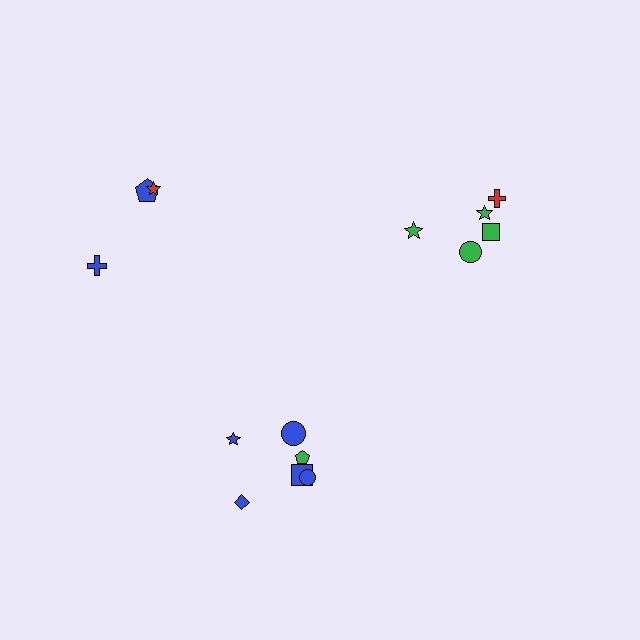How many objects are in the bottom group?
There are 6 objects.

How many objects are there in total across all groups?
There are 14 objects.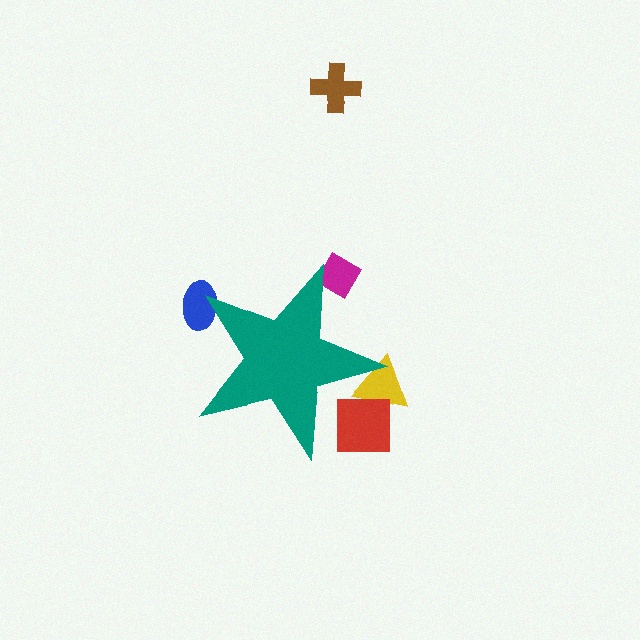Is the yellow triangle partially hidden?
Yes, the yellow triangle is partially hidden behind the teal star.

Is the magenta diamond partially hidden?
Yes, the magenta diamond is partially hidden behind the teal star.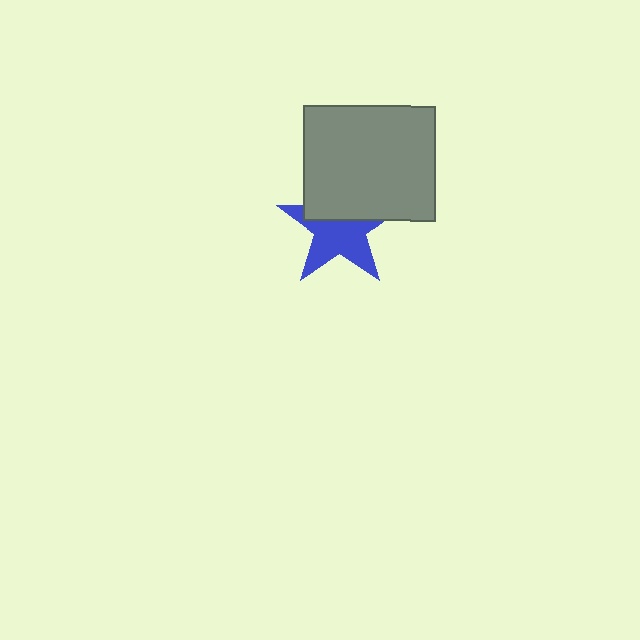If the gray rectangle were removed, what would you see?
You would see the complete blue star.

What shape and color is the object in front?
The object in front is a gray rectangle.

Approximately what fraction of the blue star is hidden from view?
Roughly 42% of the blue star is hidden behind the gray rectangle.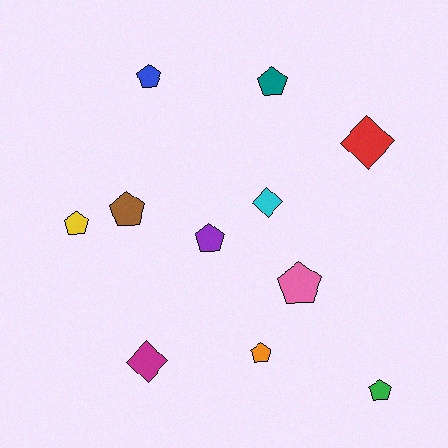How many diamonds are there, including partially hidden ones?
There are 3 diamonds.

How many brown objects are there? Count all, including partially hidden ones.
There is 1 brown object.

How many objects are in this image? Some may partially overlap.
There are 11 objects.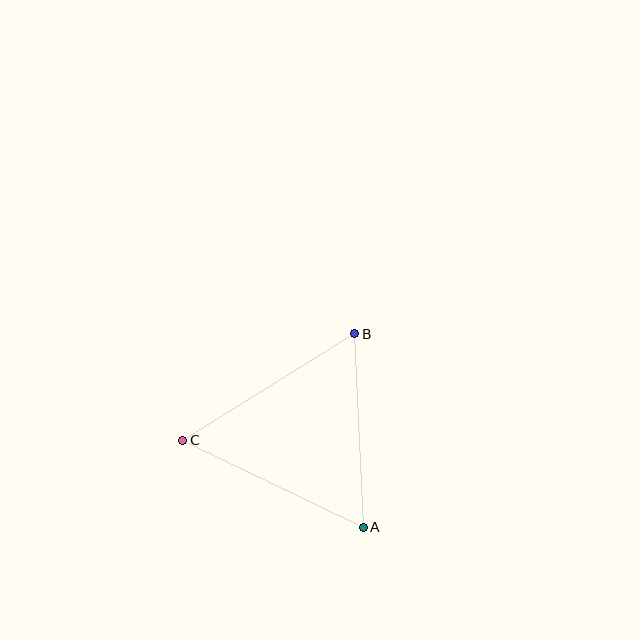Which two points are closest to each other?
Points A and B are closest to each other.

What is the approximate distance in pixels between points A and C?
The distance between A and C is approximately 200 pixels.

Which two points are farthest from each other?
Points B and C are farthest from each other.